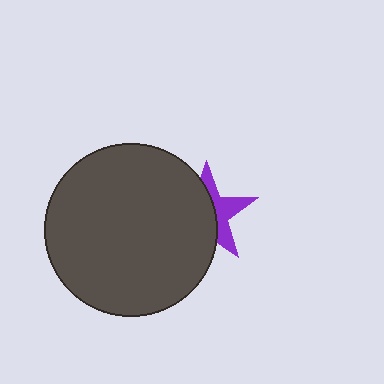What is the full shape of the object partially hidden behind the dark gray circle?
The partially hidden object is a purple star.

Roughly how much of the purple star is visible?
A small part of it is visible (roughly 41%).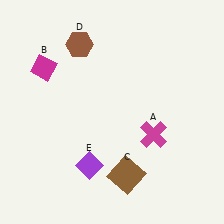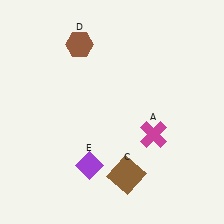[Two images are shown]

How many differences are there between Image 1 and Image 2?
There is 1 difference between the two images.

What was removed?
The magenta diamond (B) was removed in Image 2.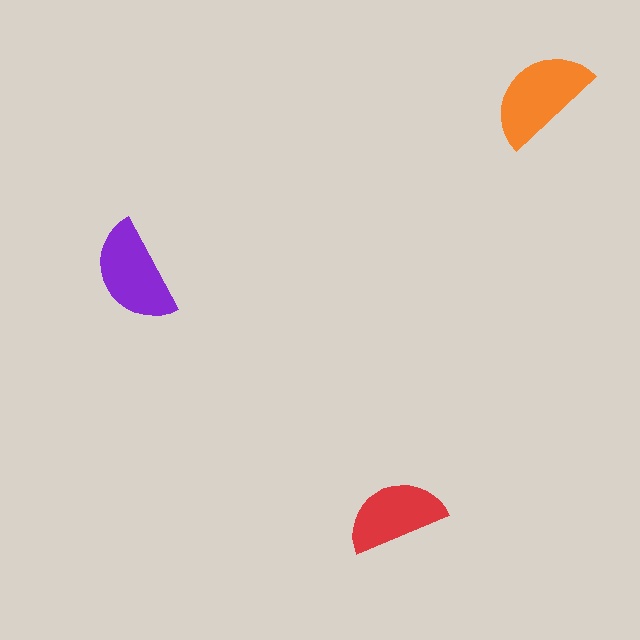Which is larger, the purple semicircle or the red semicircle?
The purple one.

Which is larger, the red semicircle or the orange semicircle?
The orange one.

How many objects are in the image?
There are 3 objects in the image.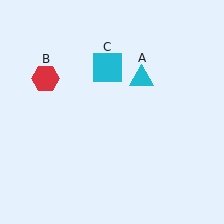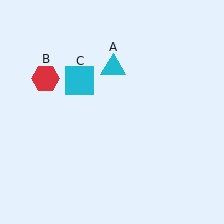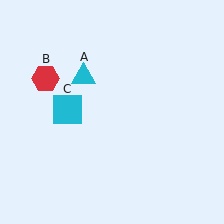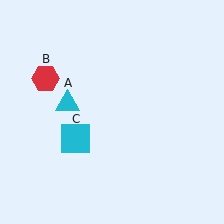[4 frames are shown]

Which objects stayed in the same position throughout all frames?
Red hexagon (object B) remained stationary.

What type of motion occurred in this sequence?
The cyan triangle (object A), cyan square (object C) rotated counterclockwise around the center of the scene.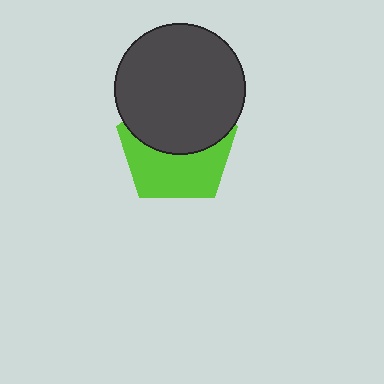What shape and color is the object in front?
The object in front is a dark gray circle.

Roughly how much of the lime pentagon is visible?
About half of it is visible (roughly 50%).